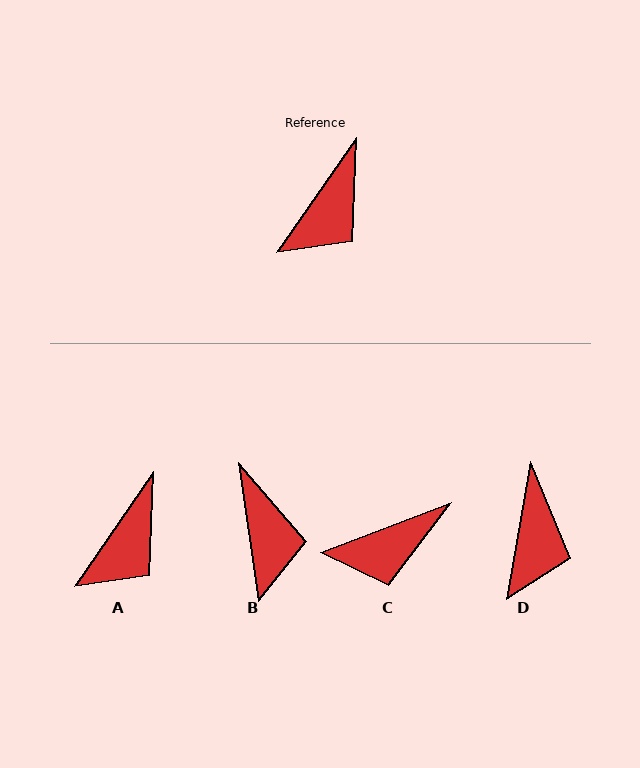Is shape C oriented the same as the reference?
No, it is off by about 35 degrees.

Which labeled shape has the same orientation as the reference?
A.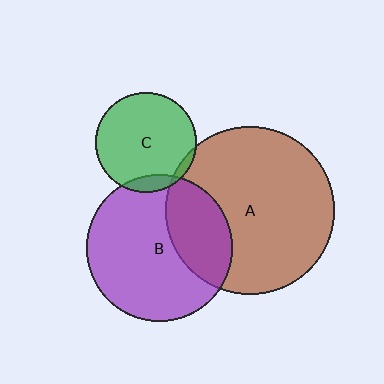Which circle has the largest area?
Circle A (brown).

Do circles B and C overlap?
Yes.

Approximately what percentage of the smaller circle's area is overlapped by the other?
Approximately 10%.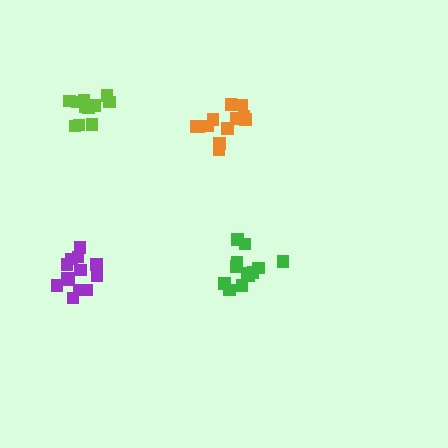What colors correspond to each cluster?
The clusters are colored: purple, green, orange, lime.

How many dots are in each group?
Group 1: 13 dots, Group 2: 12 dots, Group 3: 12 dots, Group 4: 11 dots (48 total).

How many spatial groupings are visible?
There are 4 spatial groupings.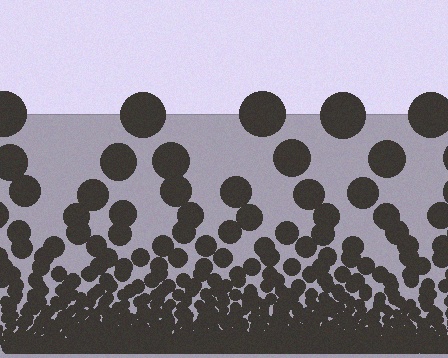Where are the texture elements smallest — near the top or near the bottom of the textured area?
Near the bottom.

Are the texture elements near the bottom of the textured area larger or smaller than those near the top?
Smaller. The gradient is inverted — elements near the bottom are smaller and denser.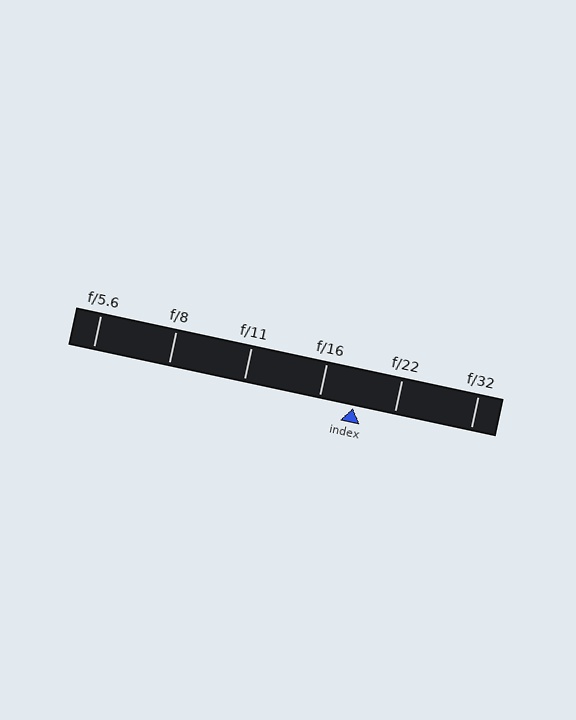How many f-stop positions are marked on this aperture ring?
There are 6 f-stop positions marked.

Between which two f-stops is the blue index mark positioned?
The index mark is between f/16 and f/22.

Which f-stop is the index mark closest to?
The index mark is closest to f/16.